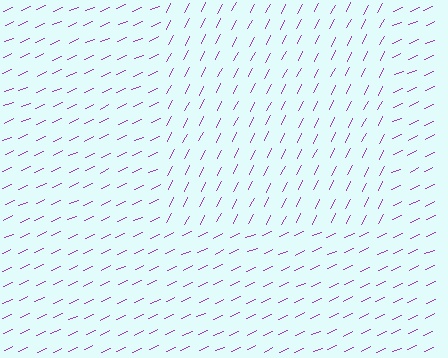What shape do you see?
I see a rectangle.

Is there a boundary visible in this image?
Yes, there is a texture boundary formed by a change in line orientation.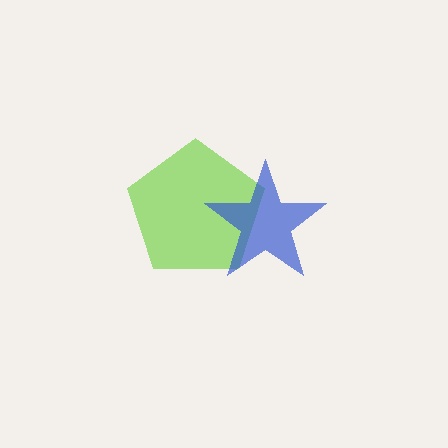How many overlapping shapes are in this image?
There are 2 overlapping shapes in the image.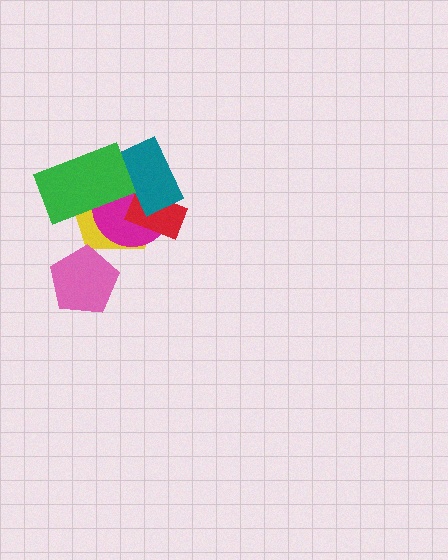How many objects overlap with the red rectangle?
3 objects overlap with the red rectangle.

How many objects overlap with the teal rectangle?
4 objects overlap with the teal rectangle.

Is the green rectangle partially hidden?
No, no other shape covers it.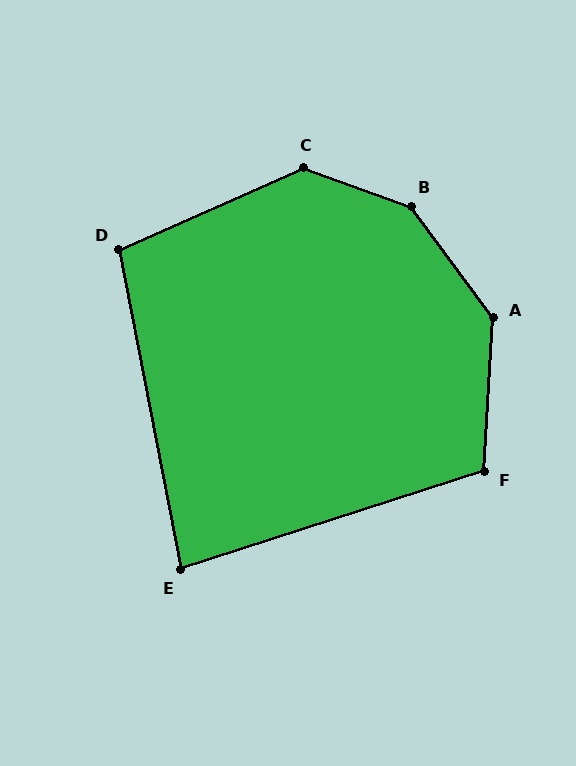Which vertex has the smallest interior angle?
E, at approximately 83 degrees.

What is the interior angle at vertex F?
Approximately 111 degrees (obtuse).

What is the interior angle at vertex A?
Approximately 140 degrees (obtuse).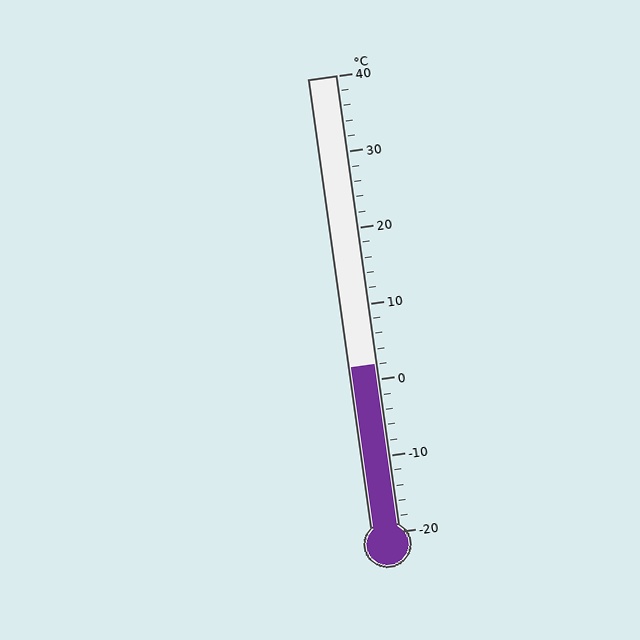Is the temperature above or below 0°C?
The temperature is above 0°C.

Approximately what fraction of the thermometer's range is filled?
The thermometer is filled to approximately 35% of its range.